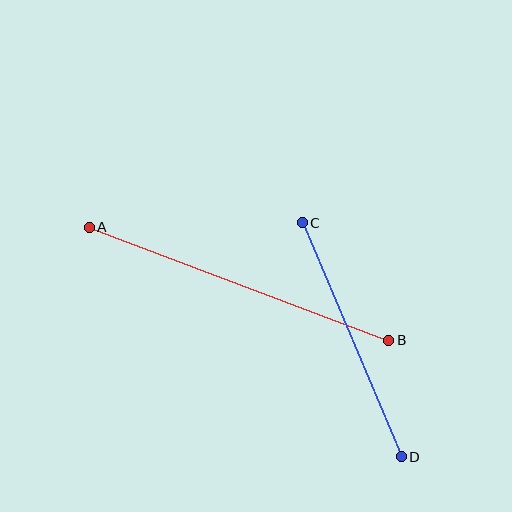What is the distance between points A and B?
The distance is approximately 320 pixels.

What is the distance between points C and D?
The distance is approximately 254 pixels.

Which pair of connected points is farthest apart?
Points A and B are farthest apart.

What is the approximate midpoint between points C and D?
The midpoint is at approximately (352, 340) pixels.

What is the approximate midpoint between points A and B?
The midpoint is at approximately (239, 284) pixels.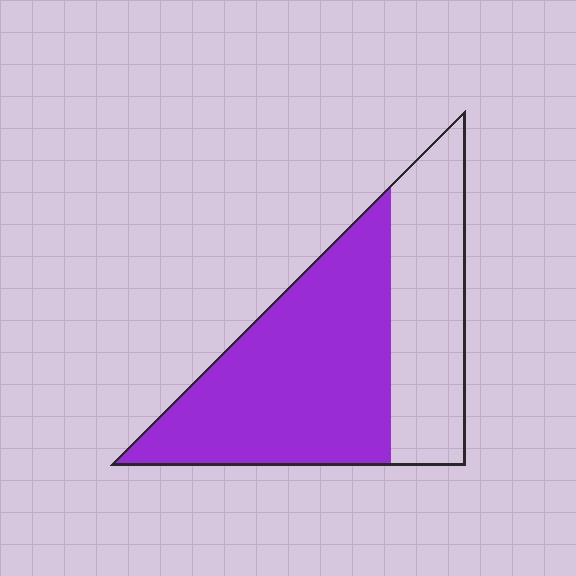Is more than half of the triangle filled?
Yes.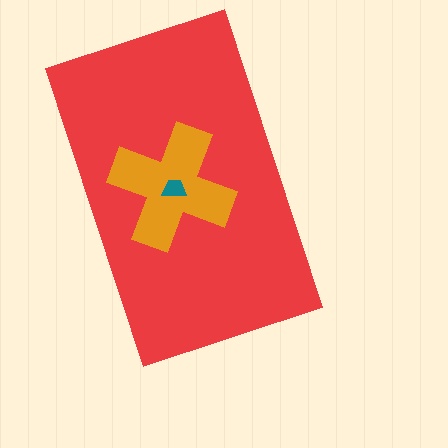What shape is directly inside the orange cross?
The teal trapezoid.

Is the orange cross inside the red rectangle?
Yes.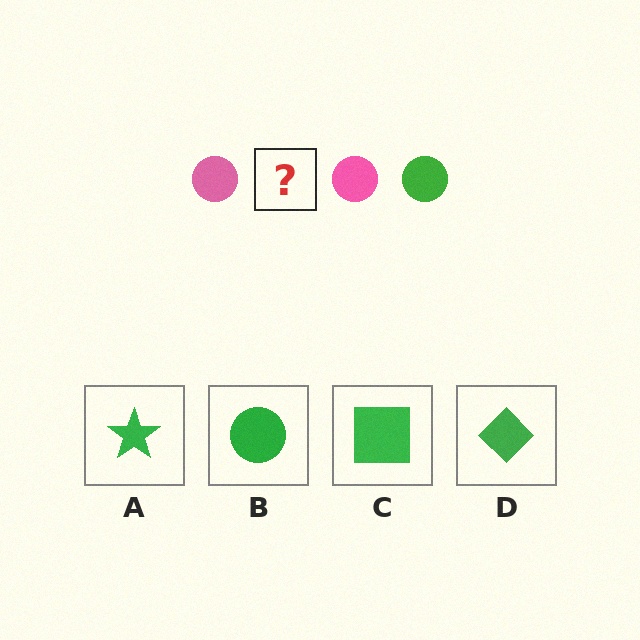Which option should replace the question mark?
Option B.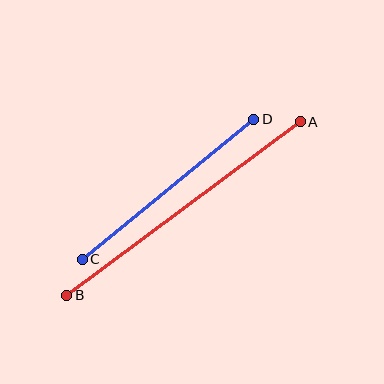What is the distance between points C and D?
The distance is approximately 221 pixels.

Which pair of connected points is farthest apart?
Points A and B are farthest apart.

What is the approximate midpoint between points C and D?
The midpoint is at approximately (168, 189) pixels.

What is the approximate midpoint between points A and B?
The midpoint is at approximately (183, 208) pixels.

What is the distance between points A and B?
The distance is approximately 291 pixels.